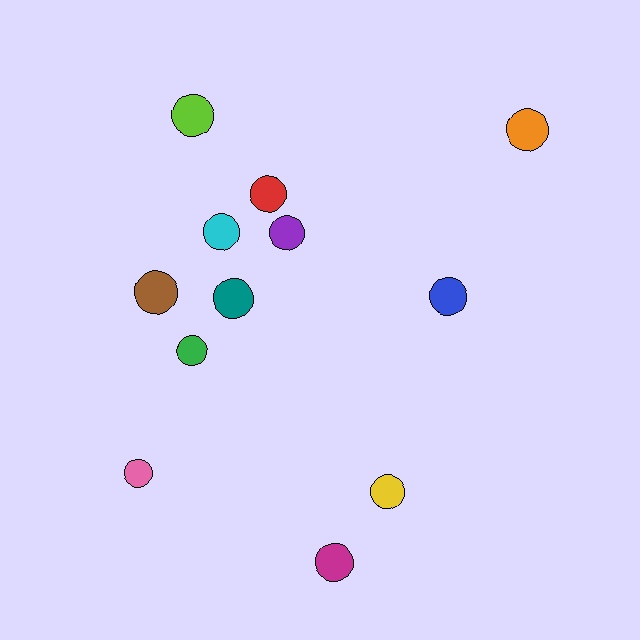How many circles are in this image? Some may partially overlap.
There are 12 circles.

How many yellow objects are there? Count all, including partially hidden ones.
There is 1 yellow object.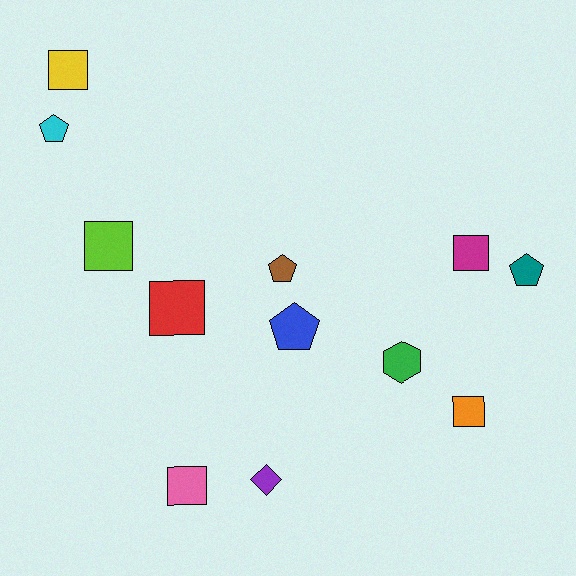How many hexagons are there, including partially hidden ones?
There is 1 hexagon.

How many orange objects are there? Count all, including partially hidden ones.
There is 1 orange object.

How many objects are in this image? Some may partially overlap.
There are 12 objects.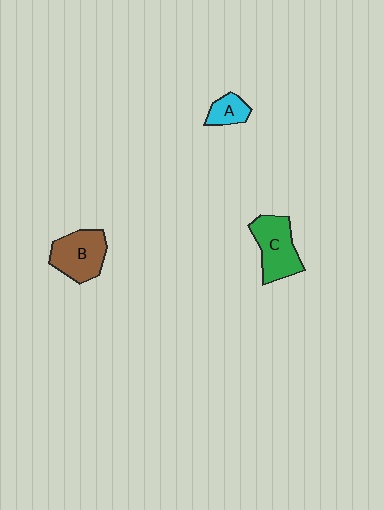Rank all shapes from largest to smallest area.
From largest to smallest: C (green), B (brown), A (cyan).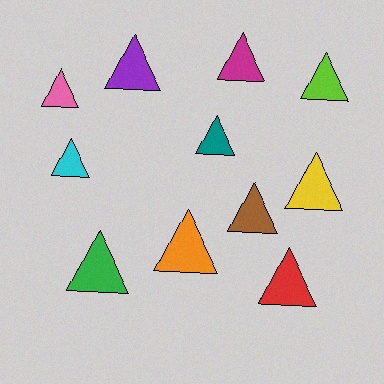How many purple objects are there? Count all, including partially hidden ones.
There is 1 purple object.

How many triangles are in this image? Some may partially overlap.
There are 11 triangles.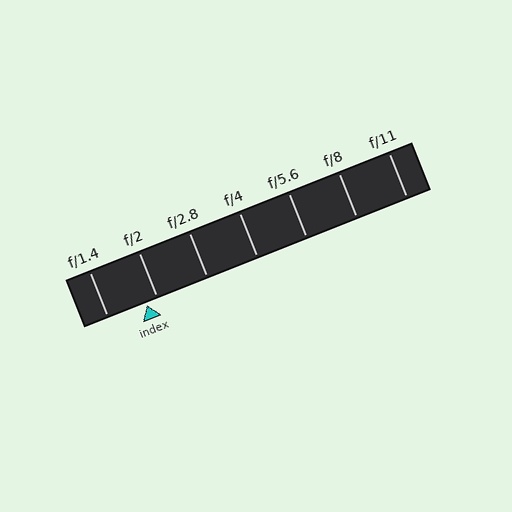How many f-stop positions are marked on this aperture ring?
There are 7 f-stop positions marked.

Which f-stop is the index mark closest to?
The index mark is closest to f/2.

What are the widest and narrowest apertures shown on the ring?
The widest aperture shown is f/1.4 and the narrowest is f/11.